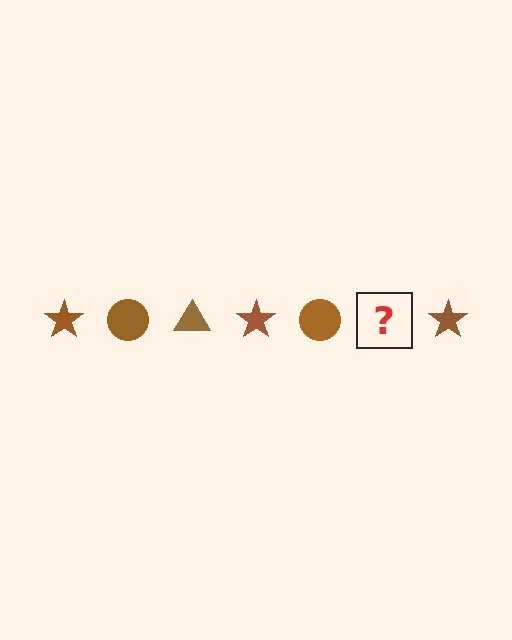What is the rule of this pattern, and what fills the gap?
The rule is that the pattern cycles through star, circle, triangle shapes in brown. The gap should be filled with a brown triangle.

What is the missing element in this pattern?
The missing element is a brown triangle.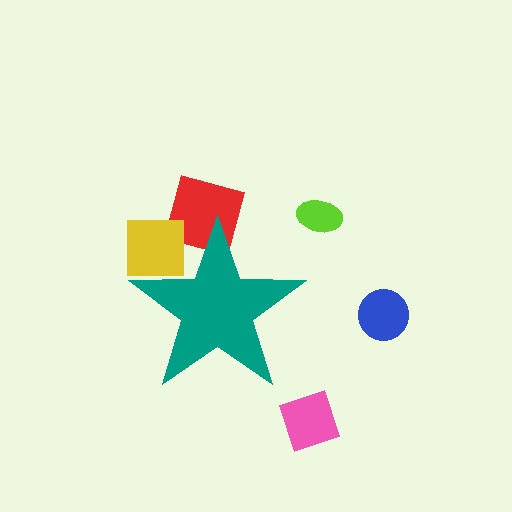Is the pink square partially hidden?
No, the pink square is fully visible.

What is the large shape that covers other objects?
A teal star.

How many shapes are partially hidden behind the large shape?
2 shapes are partially hidden.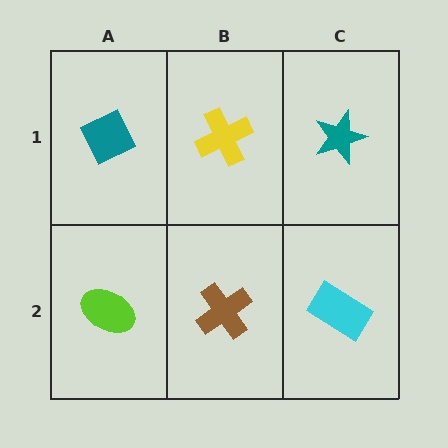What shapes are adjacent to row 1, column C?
A cyan rectangle (row 2, column C), a yellow cross (row 1, column B).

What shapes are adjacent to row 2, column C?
A teal star (row 1, column C), a brown cross (row 2, column B).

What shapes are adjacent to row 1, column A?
A lime ellipse (row 2, column A), a yellow cross (row 1, column B).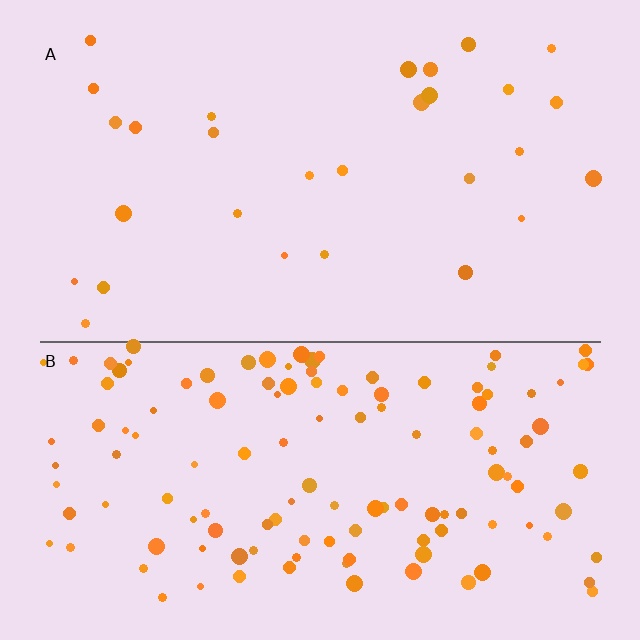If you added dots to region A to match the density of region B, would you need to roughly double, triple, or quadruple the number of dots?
Approximately quadruple.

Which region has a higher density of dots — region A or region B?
B (the bottom).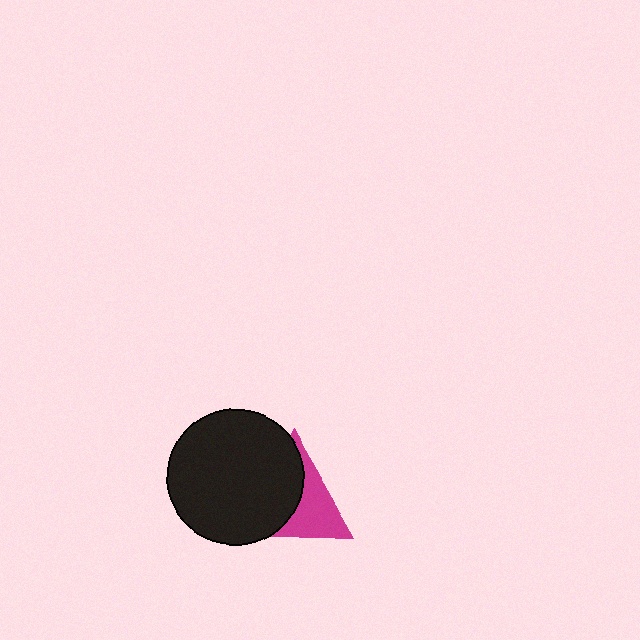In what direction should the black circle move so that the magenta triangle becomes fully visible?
The black circle should move left. That is the shortest direction to clear the overlap and leave the magenta triangle fully visible.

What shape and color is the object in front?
The object in front is a black circle.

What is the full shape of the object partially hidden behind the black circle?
The partially hidden object is a magenta triangle.